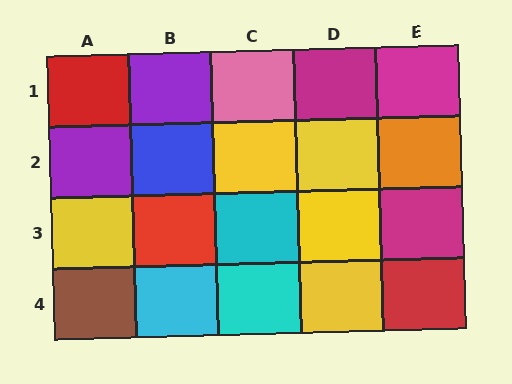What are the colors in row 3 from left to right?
Yellow, red, cyan, yellow, magenta.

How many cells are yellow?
5 cells are yellow.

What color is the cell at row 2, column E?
Orange.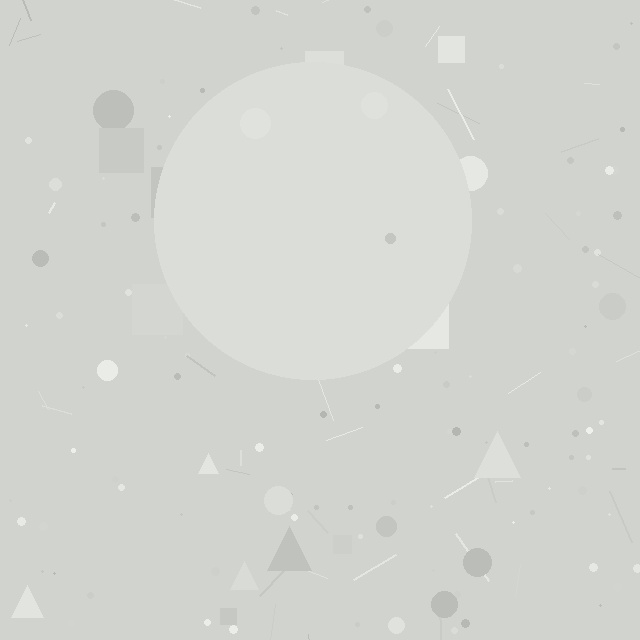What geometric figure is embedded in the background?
A circle is embedded in the background.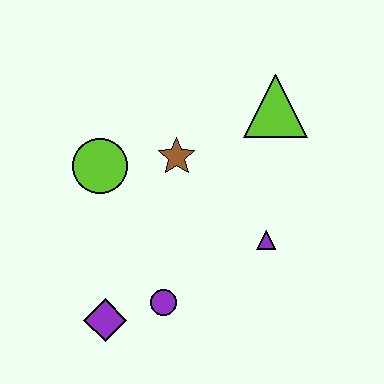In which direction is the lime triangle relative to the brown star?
The lime triangle is to the right of the brown star.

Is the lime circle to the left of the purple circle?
Yes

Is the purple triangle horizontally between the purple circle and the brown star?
No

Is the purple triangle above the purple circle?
Yes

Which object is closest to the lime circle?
The brown star is closest to the lime circle.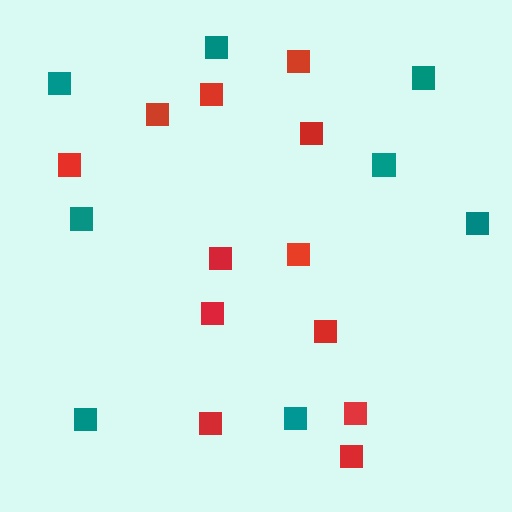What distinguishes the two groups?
There are 2 groups: one group of teal squares (8) and one group of red squares (12).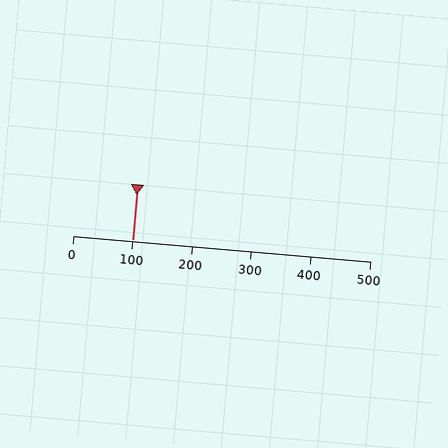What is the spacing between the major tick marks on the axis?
The major ticks are spaced 100 apart.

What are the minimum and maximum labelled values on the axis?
The axis runs from 0 to 500.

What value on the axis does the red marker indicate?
The marker indicates approximately 100.